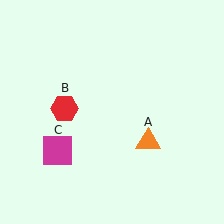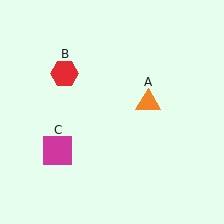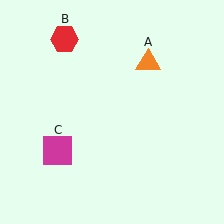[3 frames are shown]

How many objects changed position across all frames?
2 objects changed position: orange triangle (object A), red hexagon (object B).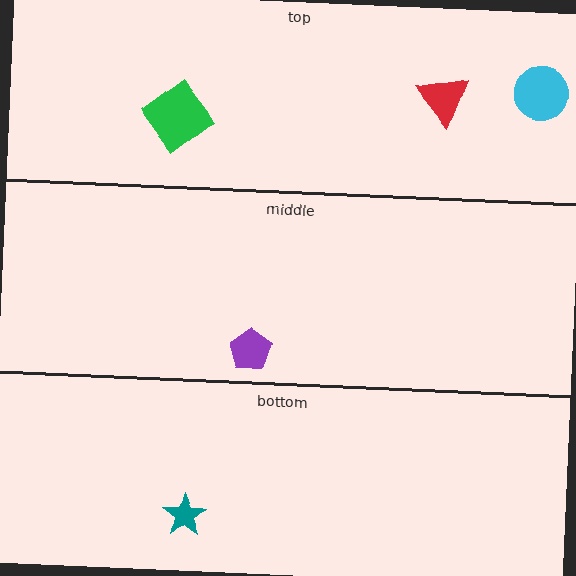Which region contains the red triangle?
The top region.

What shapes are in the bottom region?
The teal star.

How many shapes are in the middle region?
1.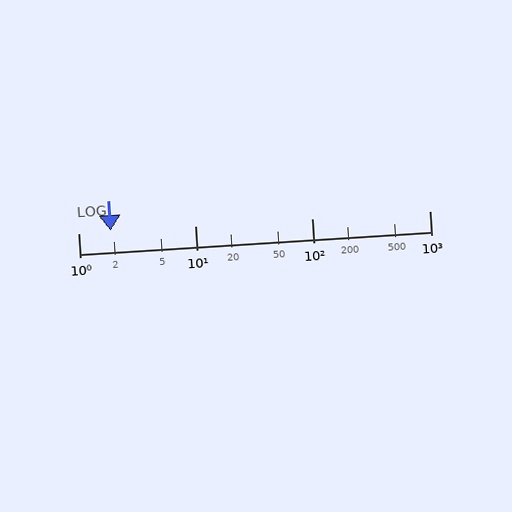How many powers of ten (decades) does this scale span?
The scale spans 3 decades, from 1 to 1000.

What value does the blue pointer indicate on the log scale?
The pointer indicates approximately 1.9.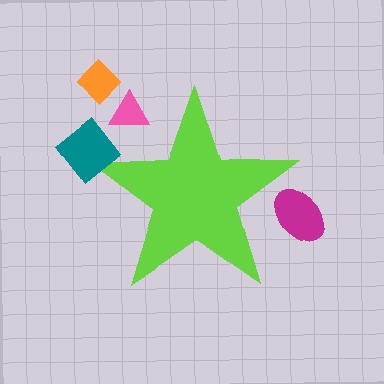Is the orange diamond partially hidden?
No, the orange diamond is fully visible.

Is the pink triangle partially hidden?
Yes, the pink triangle is partially hidden behind the lime star.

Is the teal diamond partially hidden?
No, the teal diamond is fully visible.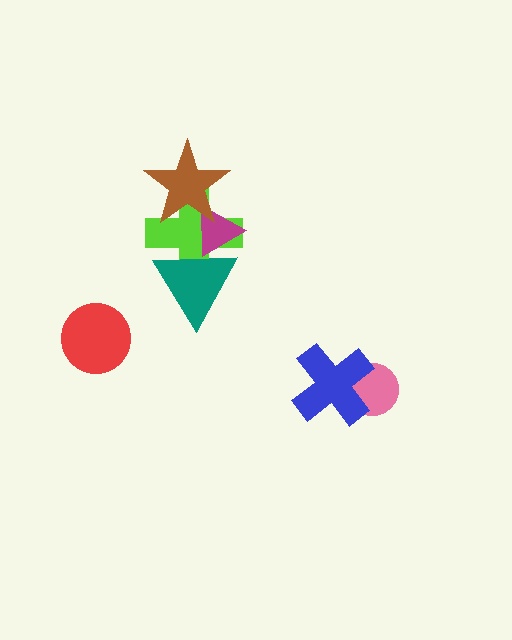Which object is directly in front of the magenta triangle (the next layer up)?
The brown star is directly in front of the magenta triangle.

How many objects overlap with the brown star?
2 objects overlap with the brown star.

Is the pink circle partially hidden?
Yes, it is partially covered by another shape.